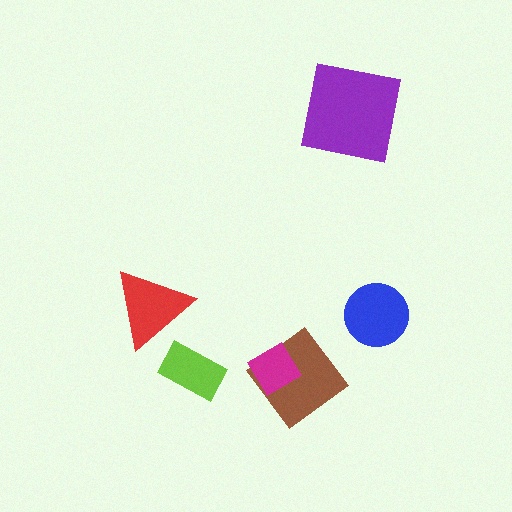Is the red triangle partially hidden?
No, no other shape covers it.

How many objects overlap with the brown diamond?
1 object overlaps with the brown diamond.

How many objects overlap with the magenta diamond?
1 object overlaps with the magenta diamond.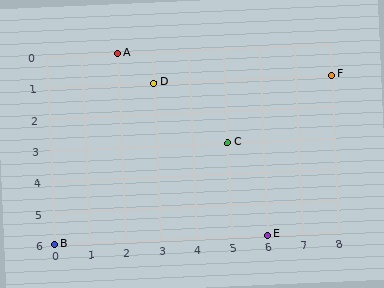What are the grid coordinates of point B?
Point B is at grid coordinates (0, 6).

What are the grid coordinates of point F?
Point F is at grid coordinates (8, 1).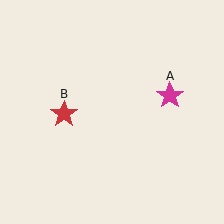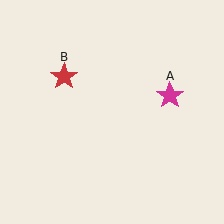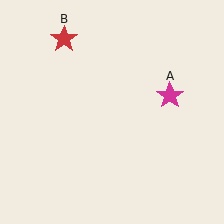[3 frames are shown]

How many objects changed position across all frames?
1 object changed position: red star (object B).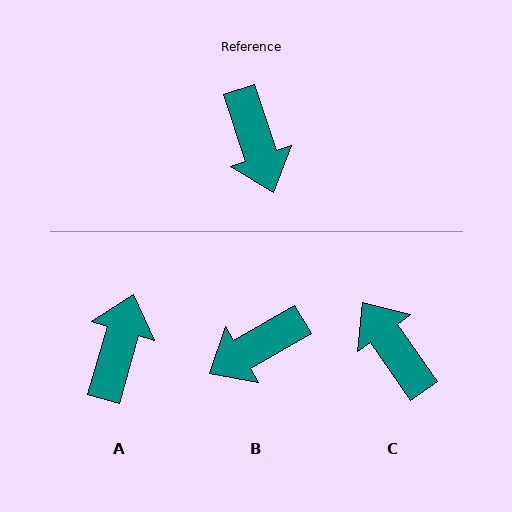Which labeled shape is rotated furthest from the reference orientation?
C, about 164 degrees away.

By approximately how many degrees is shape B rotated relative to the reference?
Approximately 78 degrees clockwise.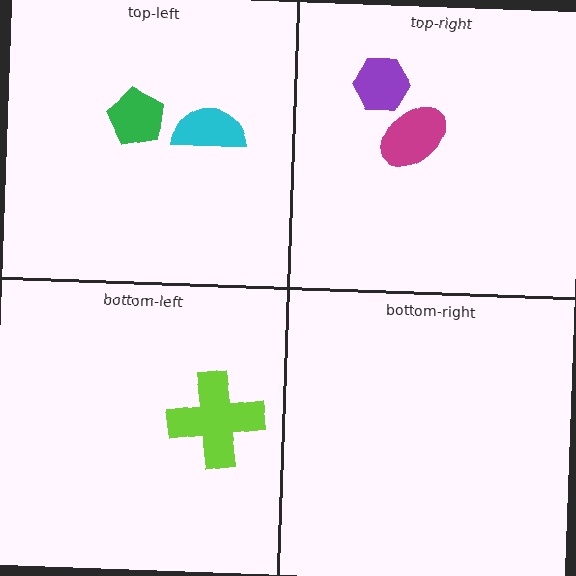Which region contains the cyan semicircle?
The top-left region.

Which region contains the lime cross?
The bottom-left region.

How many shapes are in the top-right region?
2.